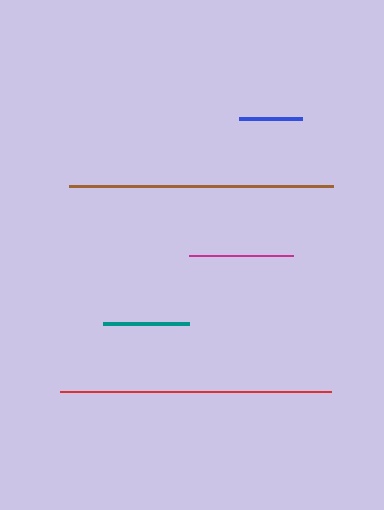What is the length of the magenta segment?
The magenta segment is approximately 104 pixels long.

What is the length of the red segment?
The red segment is approximately 271 pixels long.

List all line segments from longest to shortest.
From longest to shortest: red, brown, magenta, teal, blue.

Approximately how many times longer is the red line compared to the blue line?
The red line is approximately 4.3 times the length of the blue line.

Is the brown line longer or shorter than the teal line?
The brown line is longer than the teal line.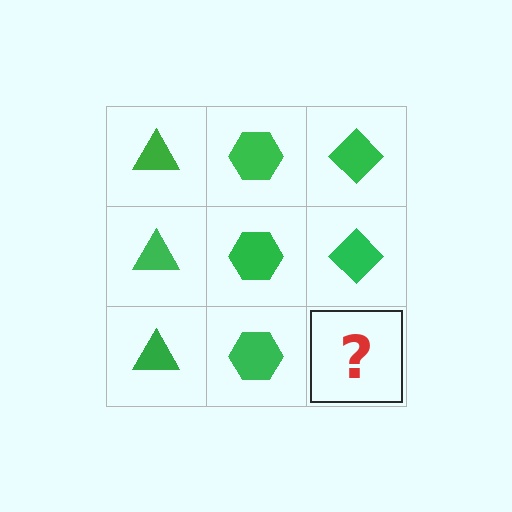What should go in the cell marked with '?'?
The missing cell should contain a green diamond.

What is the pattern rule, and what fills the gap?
The rule is that each column has a consistent shape. The gap should be filled with a green diamond.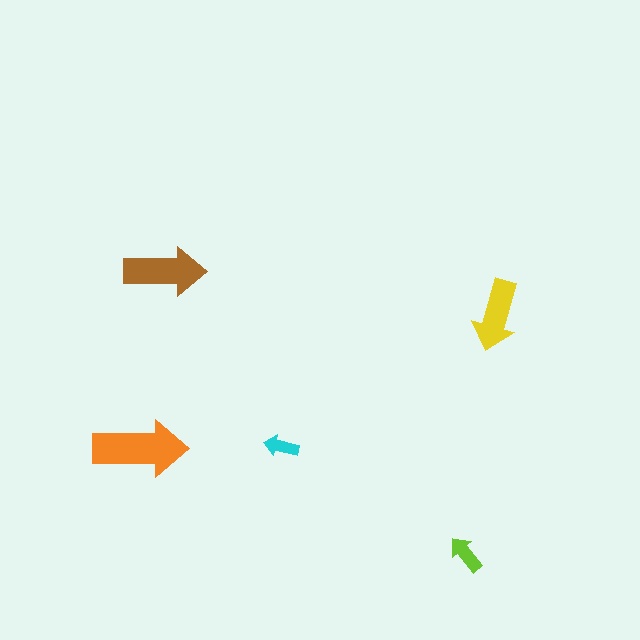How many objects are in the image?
There are 5 objects in the image.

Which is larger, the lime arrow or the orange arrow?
The orange one.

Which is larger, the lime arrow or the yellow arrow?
The yellow one.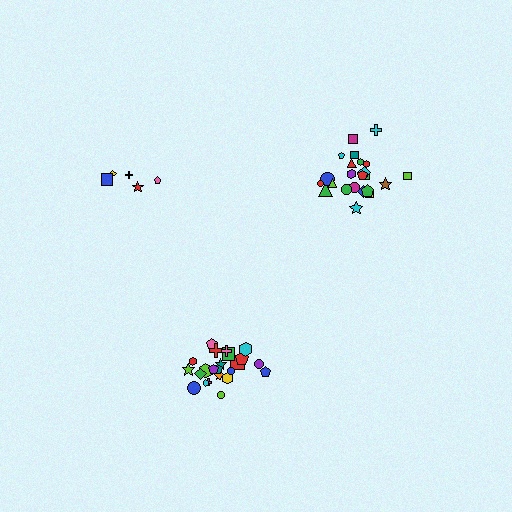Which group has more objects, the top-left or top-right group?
The top-right group.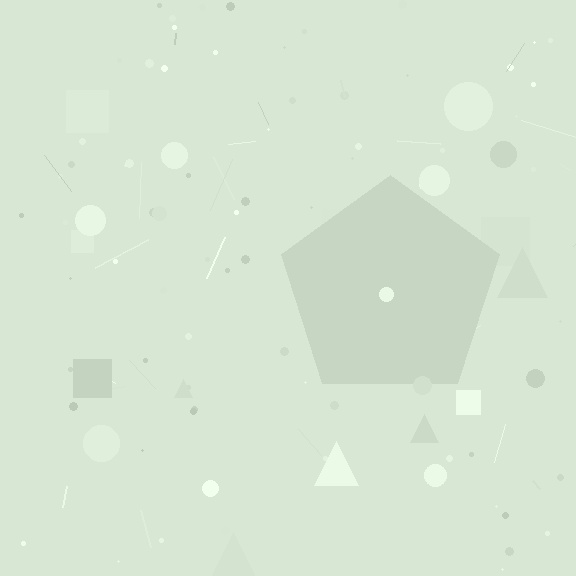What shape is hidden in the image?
A pentagon is hidden in the image.